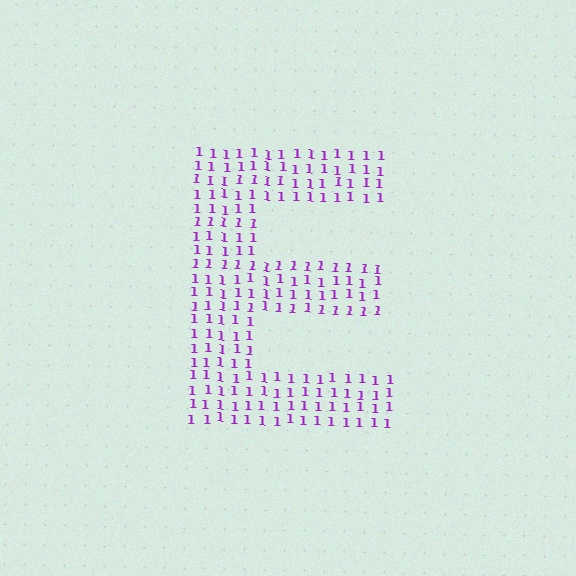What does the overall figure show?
The overall figure shows the letter E.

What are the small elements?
The small elements are digit 1's.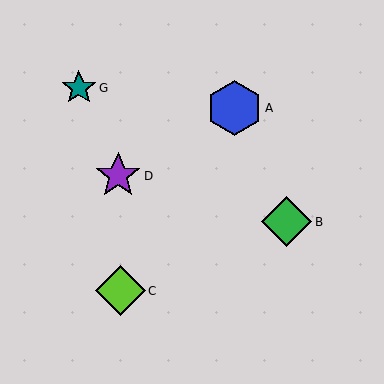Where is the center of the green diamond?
The center of the green diamond is at (287, 222).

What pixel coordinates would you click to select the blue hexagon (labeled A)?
Click at (234, 108) to select the blue hexagon A.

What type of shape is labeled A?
Shape A is a blue hexagon.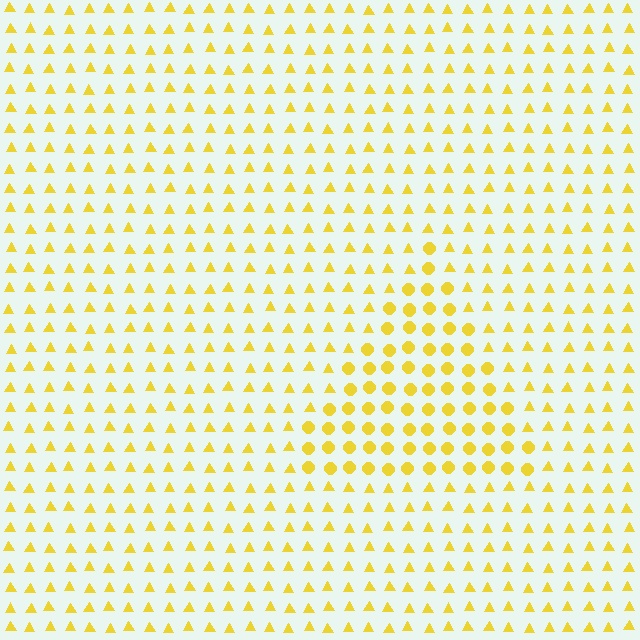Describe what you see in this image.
The image is filled with small yellow elements arranged in a uniform grid. A triangle-shaped region contains circles, while the surrounding area contains triangles. The boundary is defined purely by the change in element shape.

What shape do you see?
I see a triangle.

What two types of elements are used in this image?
The image uses circles inside the triangle region and triangles outside it.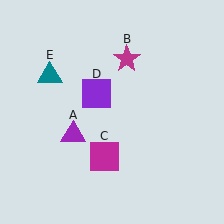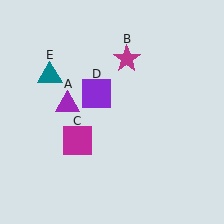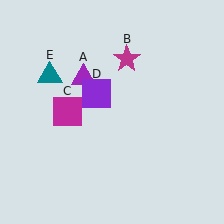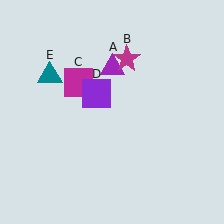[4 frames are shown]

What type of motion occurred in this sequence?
The purple triangle (object A), magenta square (object C) rotated clockwise around the center of the scene.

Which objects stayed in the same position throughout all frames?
Magenta star (object B) and purple square (object D) and teal triangle (object E) remained stationary.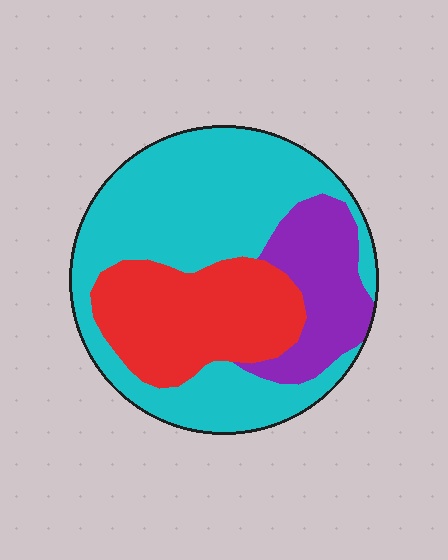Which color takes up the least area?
Purple, at roughly 20%.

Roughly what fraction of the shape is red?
Red covers around 25% of the shape.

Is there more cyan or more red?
Cyan.